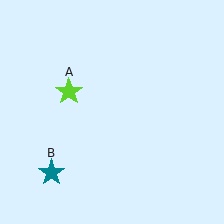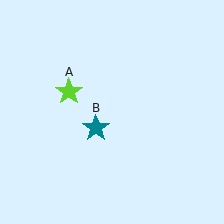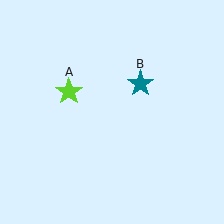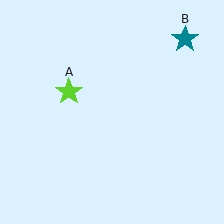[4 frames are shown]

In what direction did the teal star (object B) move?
The teal star (object B) moved up and to the right.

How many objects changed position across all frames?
1 object changed position: teal star (object B).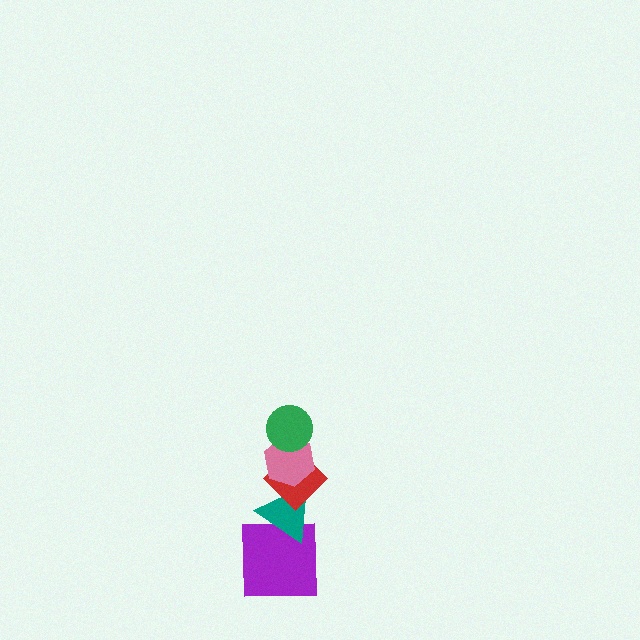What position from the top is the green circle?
The green circle is 1st from the top.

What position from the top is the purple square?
The purple square is 5th from the top.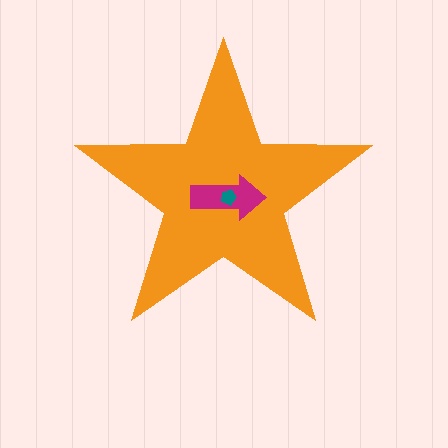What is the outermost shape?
The orange star.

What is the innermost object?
The teal pentagon.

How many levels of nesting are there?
3.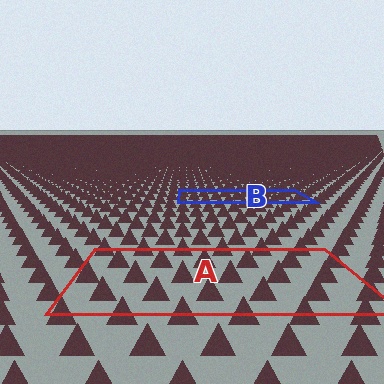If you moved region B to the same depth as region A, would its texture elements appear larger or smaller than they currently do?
They would appear larger. At a closer depth, the same texture elements are projected at a bigger on-screen size.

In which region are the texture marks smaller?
The texture marks are smaller in region B, because it is farther away.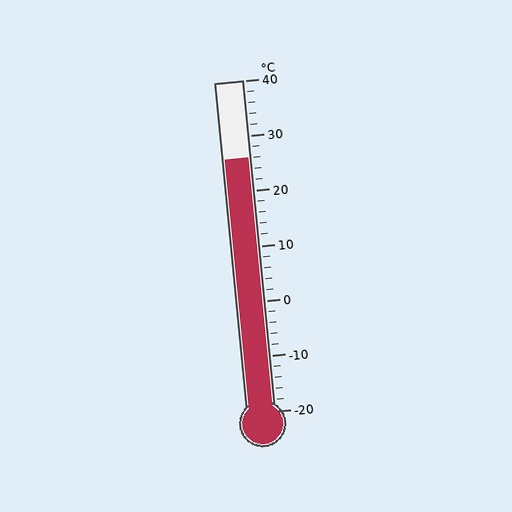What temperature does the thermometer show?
The thermometer shows approximately 26°C.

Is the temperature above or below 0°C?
The temperature is above 0°C.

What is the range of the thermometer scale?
The thermometer scale ranges from -20°C to 40°C.